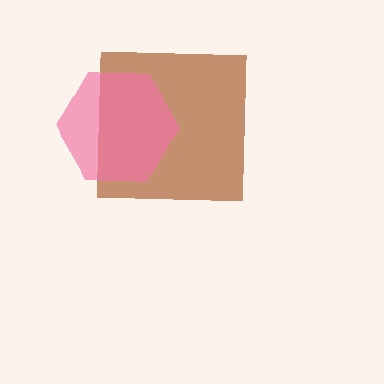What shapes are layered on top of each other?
The layered shapes are: a brown square, a pink hexagon.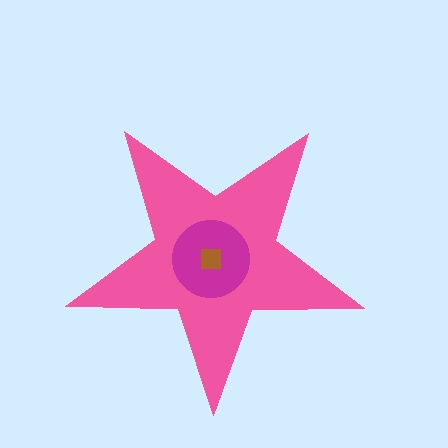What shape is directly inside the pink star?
The magenta circle.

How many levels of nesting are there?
3.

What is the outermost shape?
The pink star.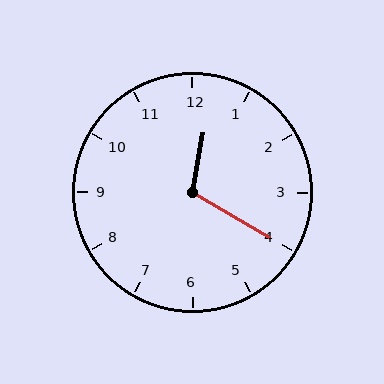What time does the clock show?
12:20.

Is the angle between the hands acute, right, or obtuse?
It is obtuse.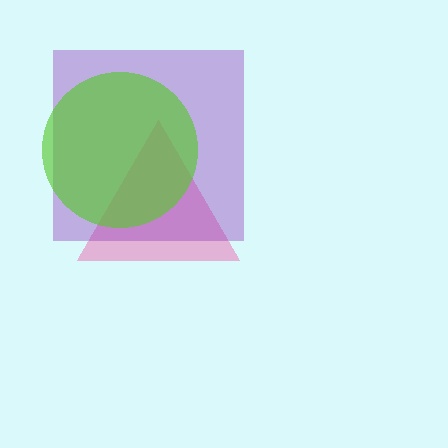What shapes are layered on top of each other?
The layered shapes are: a pink triangle, a purple square, a lime circle.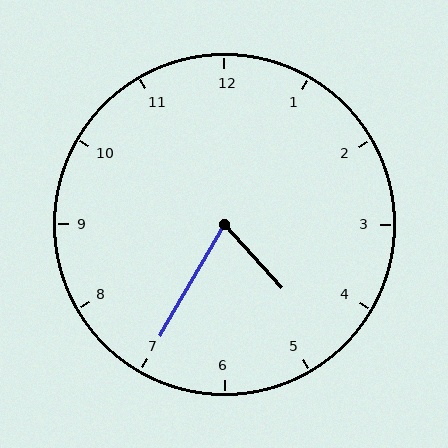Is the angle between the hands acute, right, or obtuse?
It is acute.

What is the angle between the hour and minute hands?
Approximately 72 degrees.